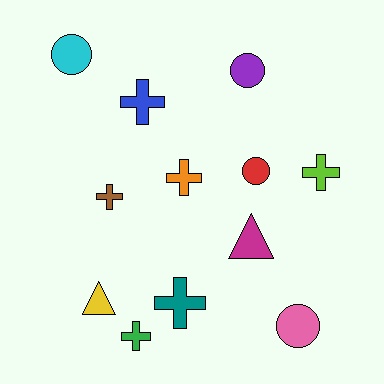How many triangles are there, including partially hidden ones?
There are 2 triangles.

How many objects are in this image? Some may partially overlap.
There are 12 objects.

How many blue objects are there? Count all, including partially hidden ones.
There is 1 blue object.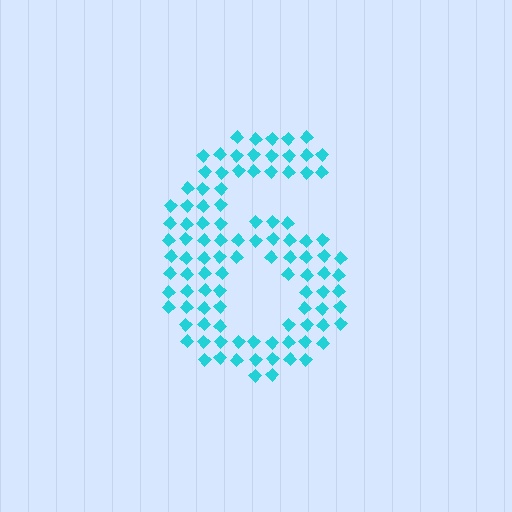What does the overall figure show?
The overall figure shows the digit 6.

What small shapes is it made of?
It is made of small diamonds.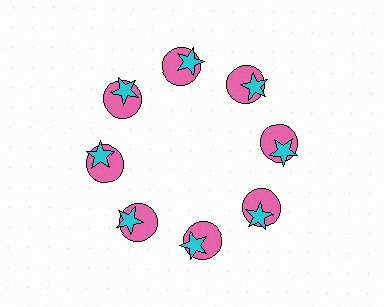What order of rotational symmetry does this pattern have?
This pattern has 8-fold rotational symmetry.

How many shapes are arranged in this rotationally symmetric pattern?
There are 16 shapes, arranged in 8 groups of 2.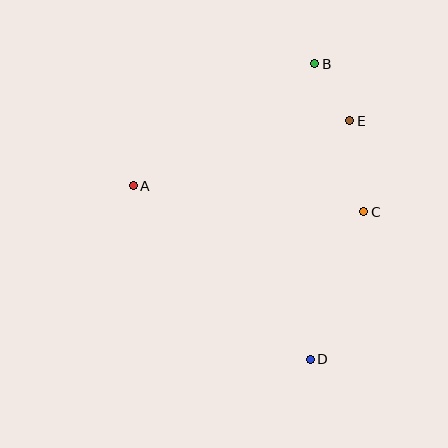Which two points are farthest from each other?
Points B and D are farthest from each other.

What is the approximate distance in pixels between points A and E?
The distance between A and E is approximately 226 pixels.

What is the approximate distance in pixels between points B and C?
The distance between B and C is approximately 156 pixels.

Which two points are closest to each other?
Points B and E are closest to each other.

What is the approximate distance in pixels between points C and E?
The distance between C and E is approximately 92 pixels.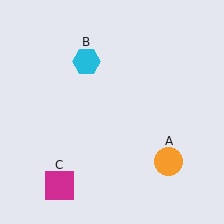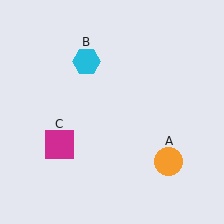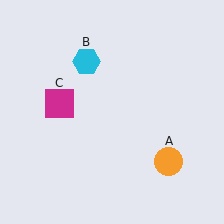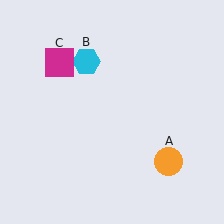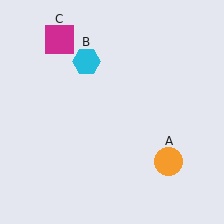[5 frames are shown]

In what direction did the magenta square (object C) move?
The magenta square (object C) moved up.